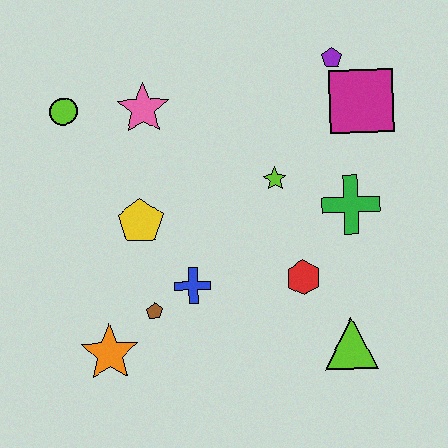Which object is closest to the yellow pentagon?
The blue cross is closest to the yellow pentagon.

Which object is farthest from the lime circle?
The lime triangle is farthest from the lime circle.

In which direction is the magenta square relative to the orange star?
The magenta square is to the right of the orange star.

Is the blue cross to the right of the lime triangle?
No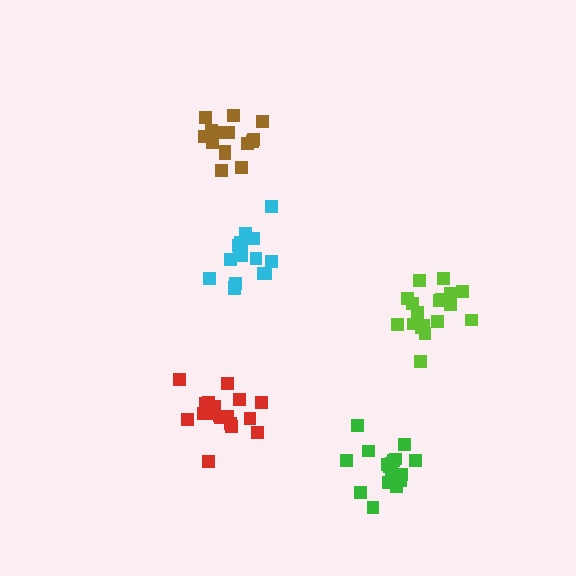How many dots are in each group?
Group 1: 17 dots, Group 2: 18 dots, Group 3: 16 dots, Group 4: 19 dots, Group 5: 18 dots (88 total).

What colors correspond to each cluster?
The clusters are colored: cyan, green, brown, lime, red.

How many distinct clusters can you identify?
There are 5 distinct clusters.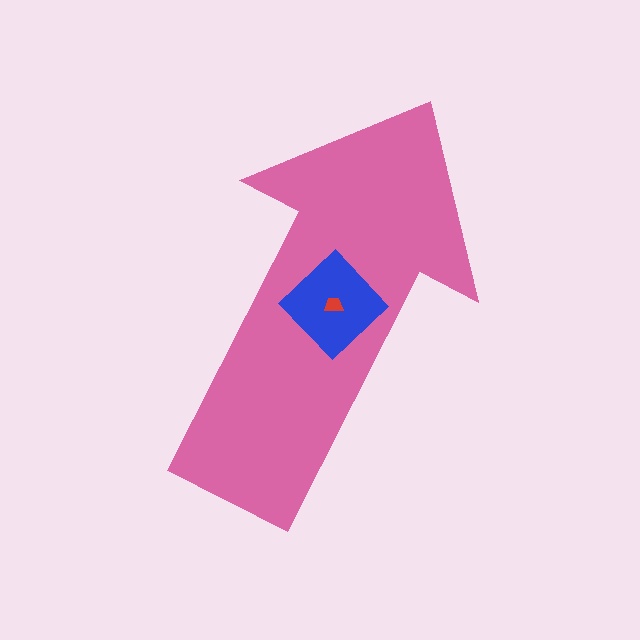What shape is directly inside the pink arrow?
The blue diamond.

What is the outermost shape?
The pink arrow.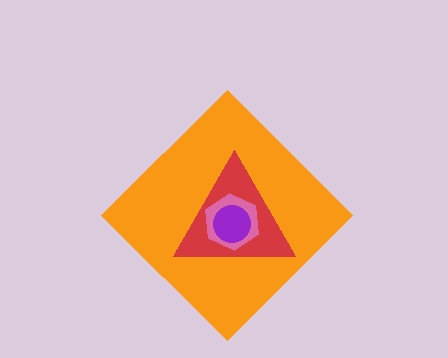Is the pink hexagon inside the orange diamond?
Yes.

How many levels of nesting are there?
4.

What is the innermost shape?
The purple circle.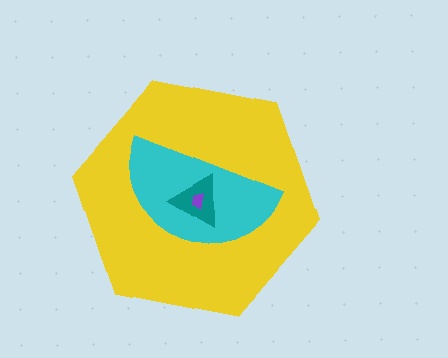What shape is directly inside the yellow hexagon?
The cyan semicircle.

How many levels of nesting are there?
4.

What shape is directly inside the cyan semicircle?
The teal triangle.